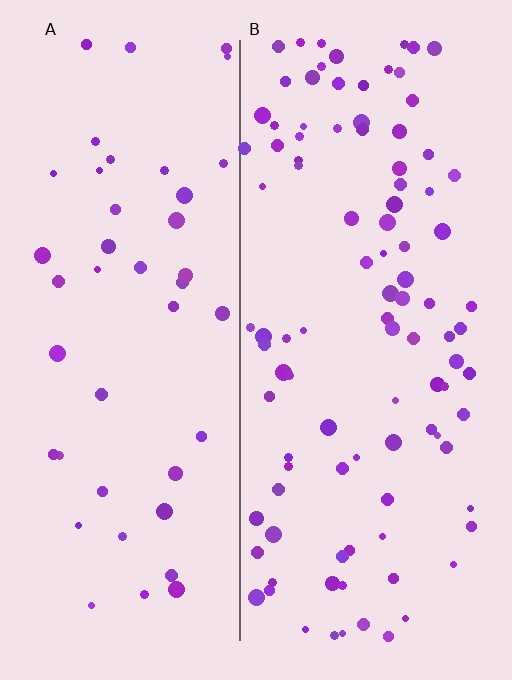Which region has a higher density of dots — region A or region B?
B (the right).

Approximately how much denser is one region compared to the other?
Approximately 2.3× — region B over region A.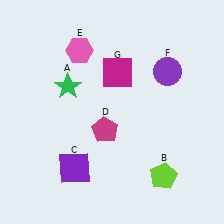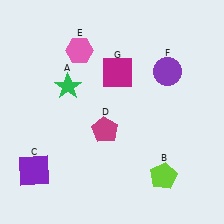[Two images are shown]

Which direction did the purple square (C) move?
The purple square (C) moved left.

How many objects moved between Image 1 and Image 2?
1 object moved between the two images.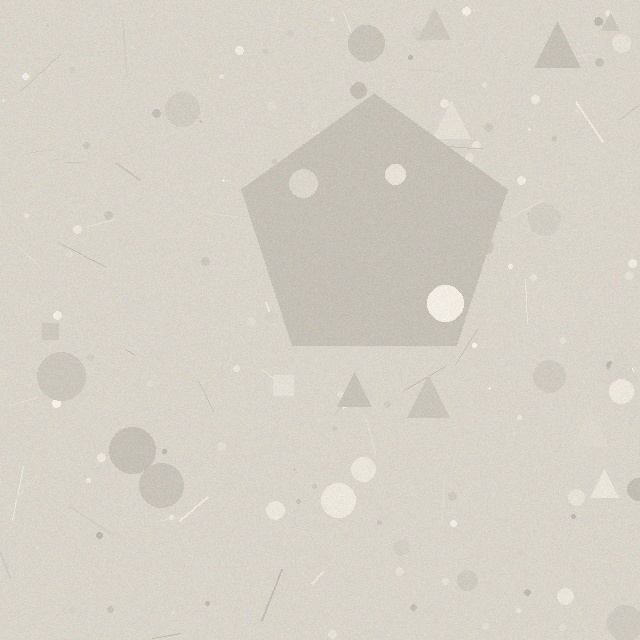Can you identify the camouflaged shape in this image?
The camouflaged shape is a pentagon.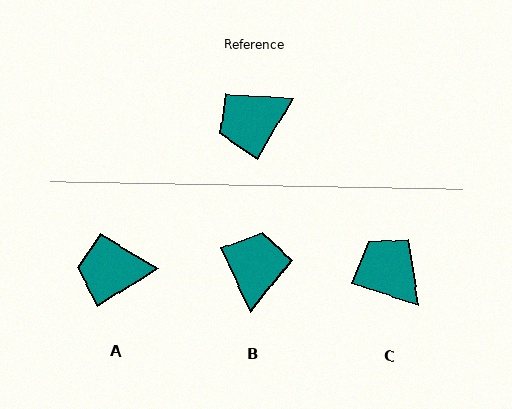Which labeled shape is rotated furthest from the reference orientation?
B, about 125 degrees away.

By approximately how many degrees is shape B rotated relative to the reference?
Approximately 125 degrees clockwise.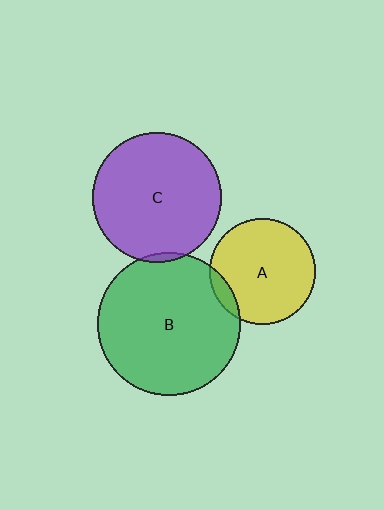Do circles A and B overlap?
Yes.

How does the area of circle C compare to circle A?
Approximately 1.5 times.